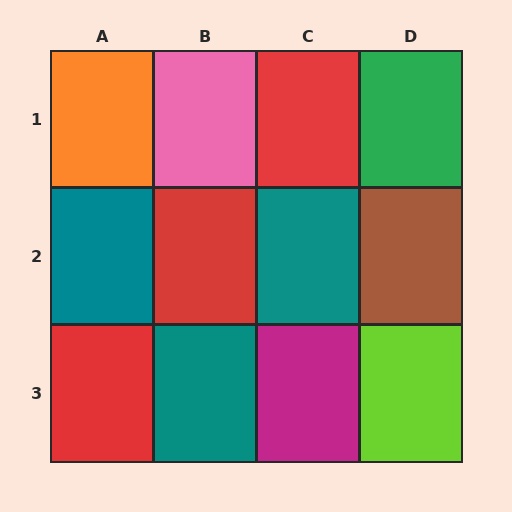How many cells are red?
3 cells are red.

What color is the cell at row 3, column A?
Red.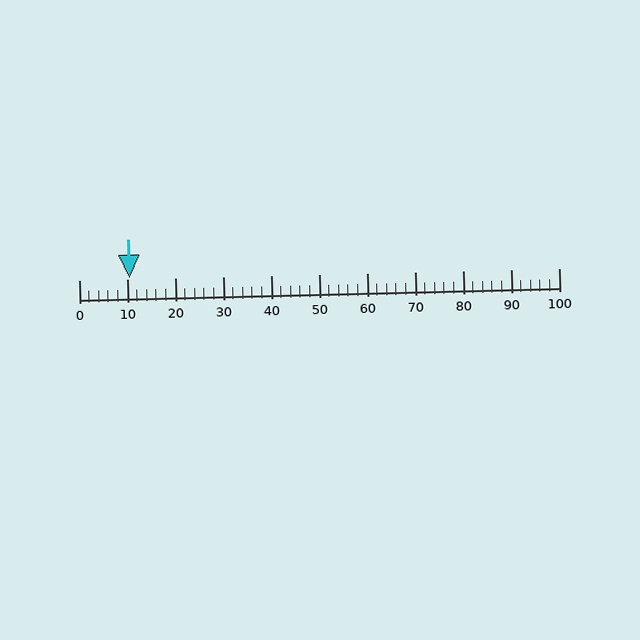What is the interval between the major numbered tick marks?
The major tick marks are spaced 10 units apart.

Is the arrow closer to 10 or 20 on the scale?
The arrow is closer to 10.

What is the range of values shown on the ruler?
The ruler shows values from 0 to 100.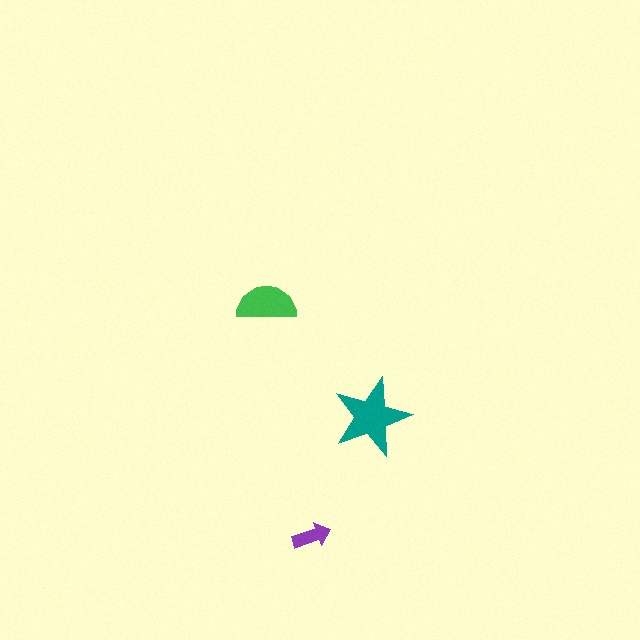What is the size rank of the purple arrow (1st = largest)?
3rd.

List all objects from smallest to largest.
The purple arrow, the green semicircle, the teal star.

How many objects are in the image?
There are 3 objects in the image.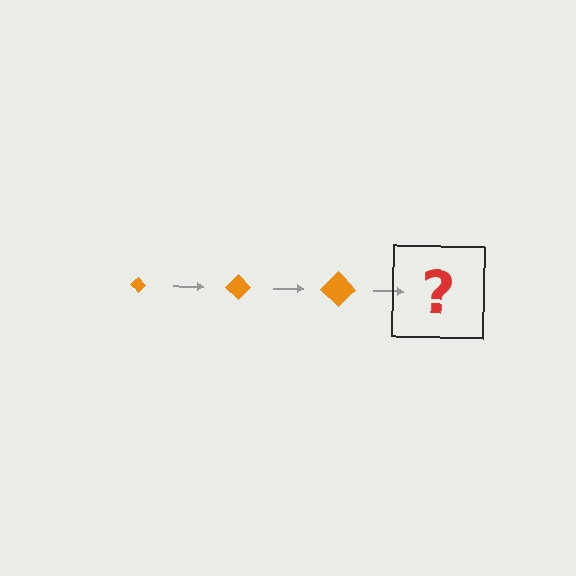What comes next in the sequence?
The next element should be an orange diamond, larger than the previous one.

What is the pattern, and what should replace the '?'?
The pattern is that the diamond gets progressively larger each step. The '?' should be an orange diamond, larger than the previous one.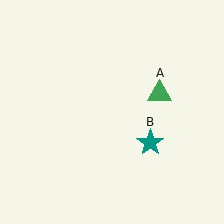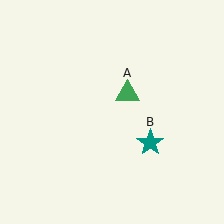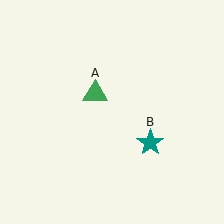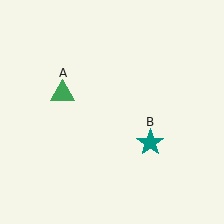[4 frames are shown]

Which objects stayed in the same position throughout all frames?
Teal star (object B) remained stationary.